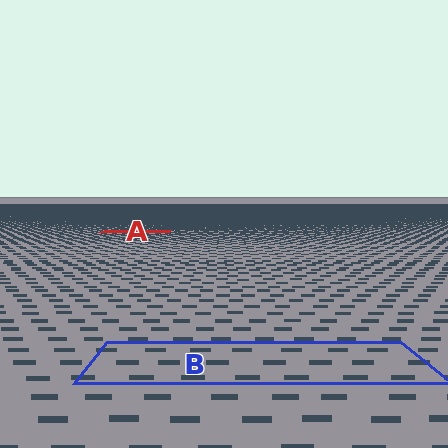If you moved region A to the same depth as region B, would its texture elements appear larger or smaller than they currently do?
They would appear larger. At a closer depth, the same texture elements are projected at a bigger on-screen size.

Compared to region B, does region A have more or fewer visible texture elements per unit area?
Region A has more texture elements per unit area — they are packed more densely because it is farther away.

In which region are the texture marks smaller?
The texture marks are smaller in region A, because it is farther away.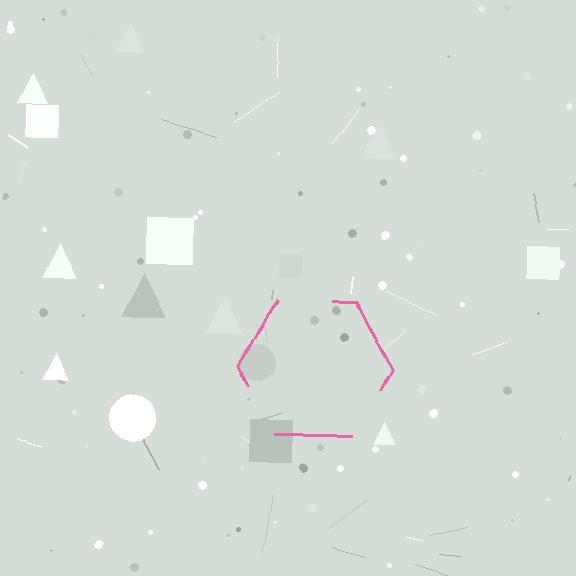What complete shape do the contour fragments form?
The contour fragments form a hexagon.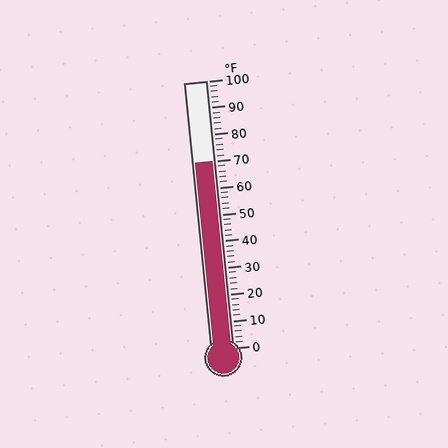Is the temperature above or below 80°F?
The temperature is below 80°F.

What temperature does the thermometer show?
The thermometer shows approximately 70°F.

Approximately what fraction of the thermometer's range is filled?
The thermometer is filled to approximately 70% of its range.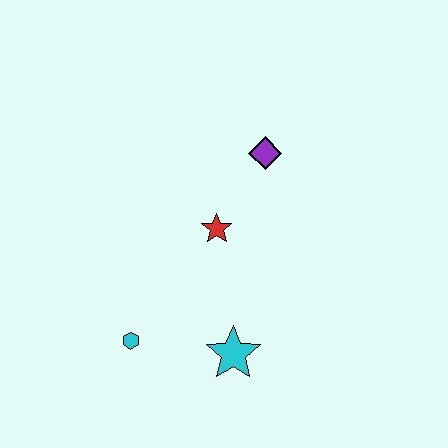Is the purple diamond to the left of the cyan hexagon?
No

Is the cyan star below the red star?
Yes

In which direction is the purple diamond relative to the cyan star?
The purple diamond is above the cyan star.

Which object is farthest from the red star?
The cyan hexagon is farthest from the red star.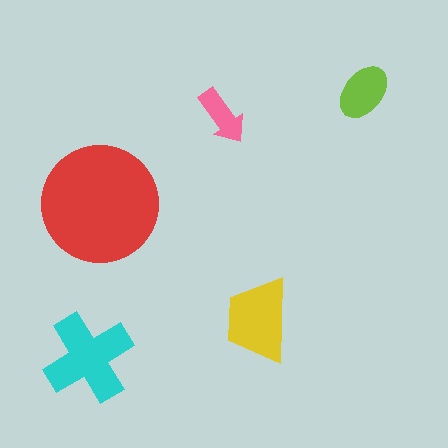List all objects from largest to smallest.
The red circle, the cyan cross, the yellow trapezoid, the lime ellipse, the pink arrow.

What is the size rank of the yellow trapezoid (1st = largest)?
3rd.